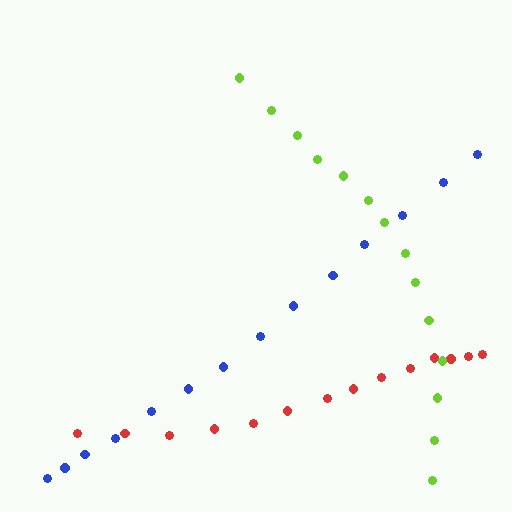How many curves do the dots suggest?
There are 3 distinct paths.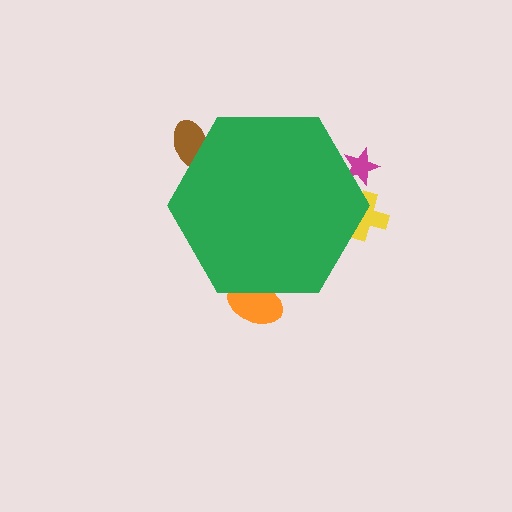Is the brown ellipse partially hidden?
Yes, the brown ellipse is partially hidden behind the green hexagon.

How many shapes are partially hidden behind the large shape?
4 shapes are partially hidden.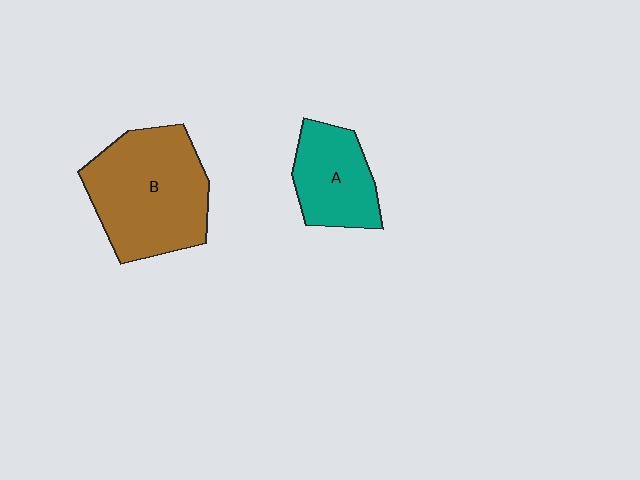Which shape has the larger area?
Shape B (brown).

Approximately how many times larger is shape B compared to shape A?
Approximately 1.8 times.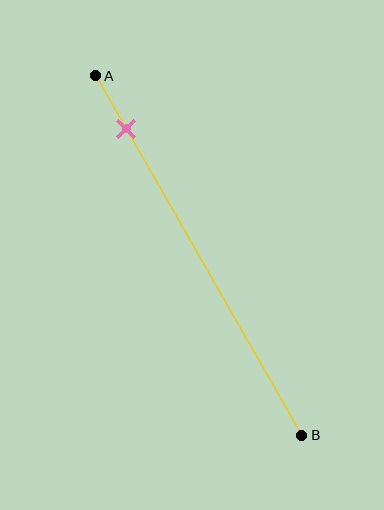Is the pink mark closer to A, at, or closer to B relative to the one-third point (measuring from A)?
The pink mark is closer to point A than the one-third point of segment AB.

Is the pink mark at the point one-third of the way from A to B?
No, the mark is at about 15% from A, not at the 33% one-third point.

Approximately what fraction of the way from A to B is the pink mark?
The pink mark is approximately 15% of the way from A to B.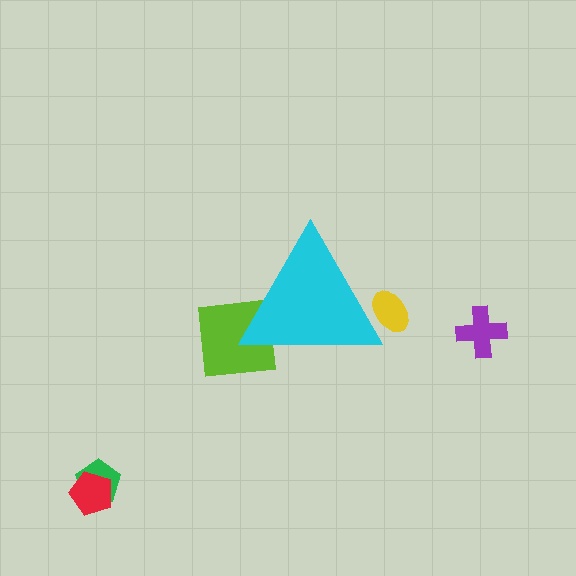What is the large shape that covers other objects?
A cyan triangle.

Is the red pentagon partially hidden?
No, the red pentagon is fully visible.